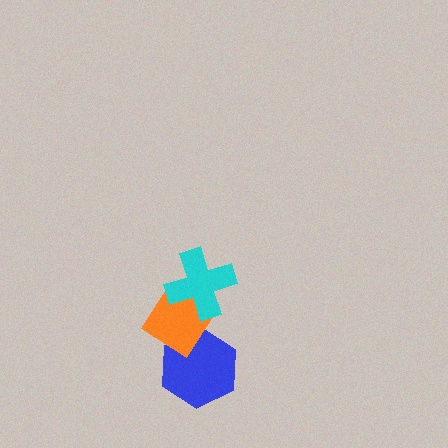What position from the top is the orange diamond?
The orange diamond is 2nd from the top.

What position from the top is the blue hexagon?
The blue hexagon is 3rd from the top.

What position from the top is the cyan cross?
The cyan cross is 1st from the top.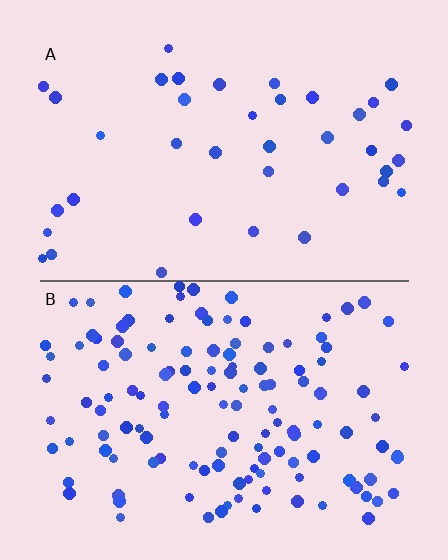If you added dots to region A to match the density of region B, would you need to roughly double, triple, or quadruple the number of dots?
Approximately triple.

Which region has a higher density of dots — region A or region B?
B (the bottom).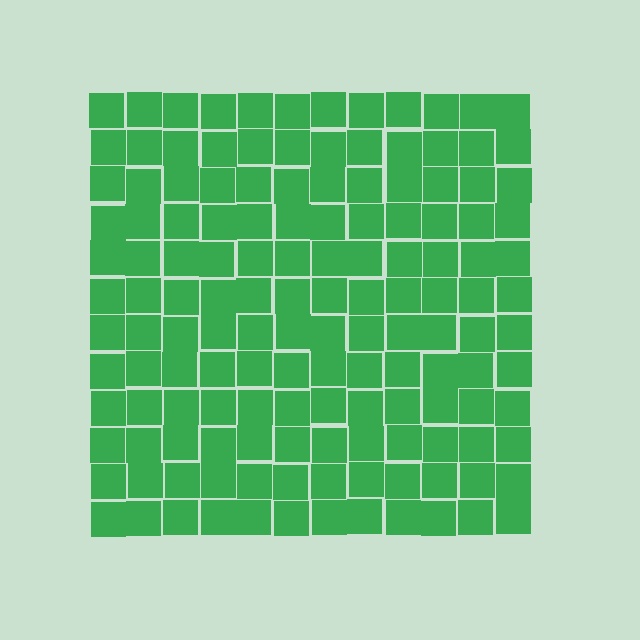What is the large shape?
The large shape is a square.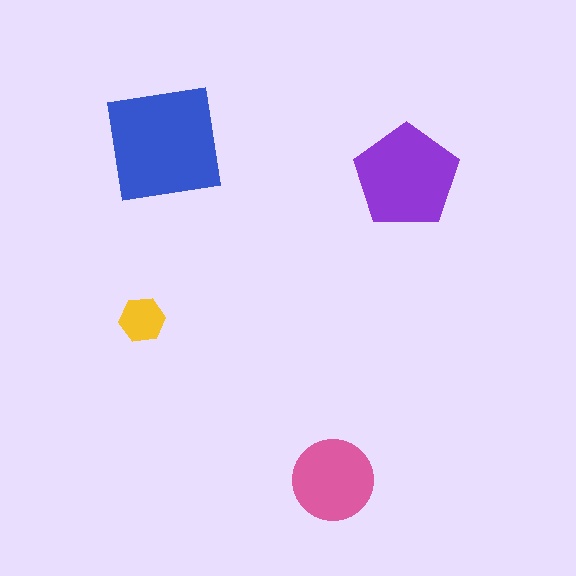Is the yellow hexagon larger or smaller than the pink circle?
Smaller.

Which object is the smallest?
The yellow hexagon.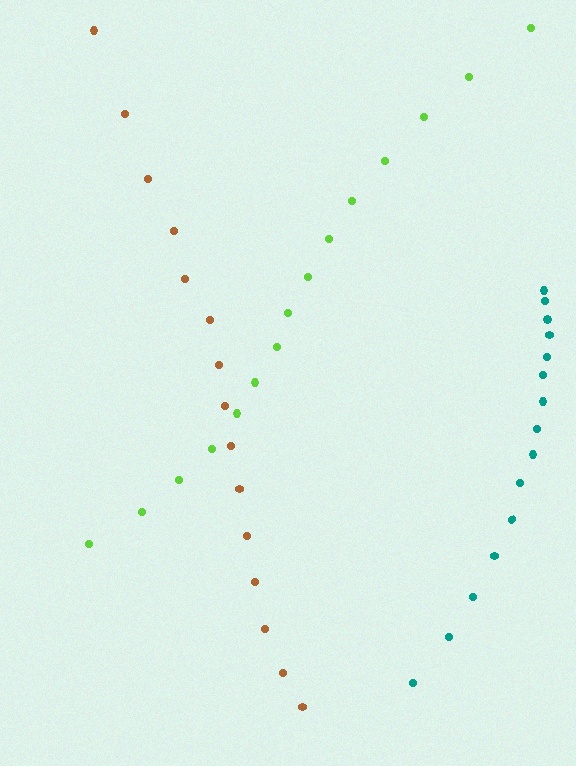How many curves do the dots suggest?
There are 3 distinct paths.